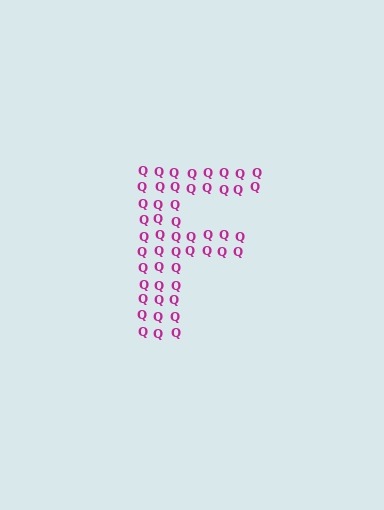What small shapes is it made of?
It is made of small letter Q's.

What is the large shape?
The large shape is the letter F.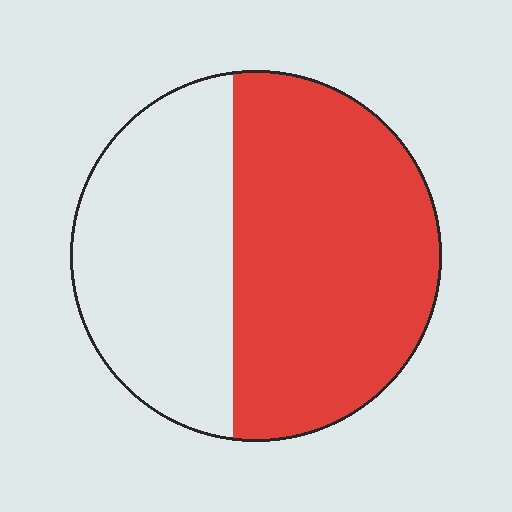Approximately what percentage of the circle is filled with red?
Approximately 60%.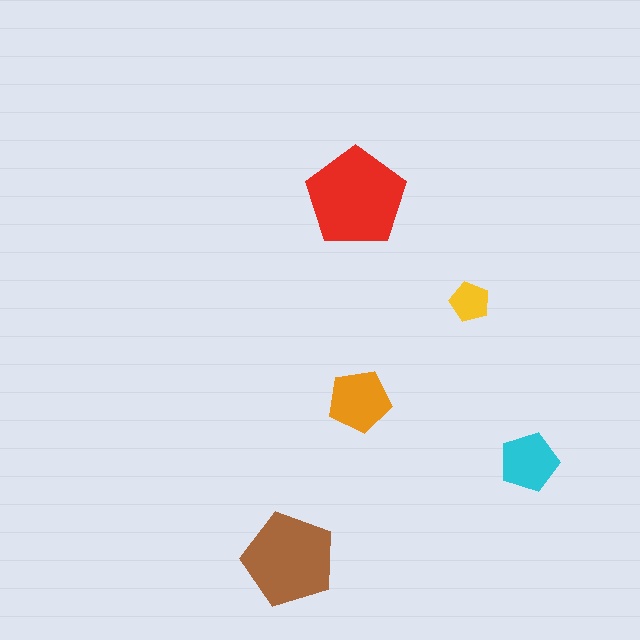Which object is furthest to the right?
The cyan pentagon is rightmost.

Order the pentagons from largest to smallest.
the red one, the brown one, the orange one, the cyan one, the yellow one.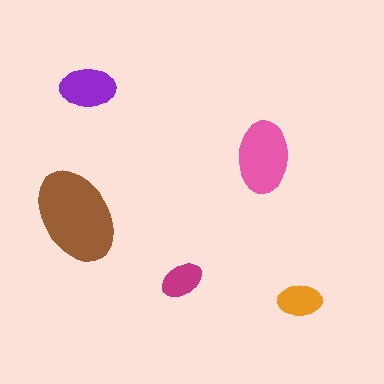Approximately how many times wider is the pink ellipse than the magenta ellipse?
About 1.5 times wider.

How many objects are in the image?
There are 5 objects in the image.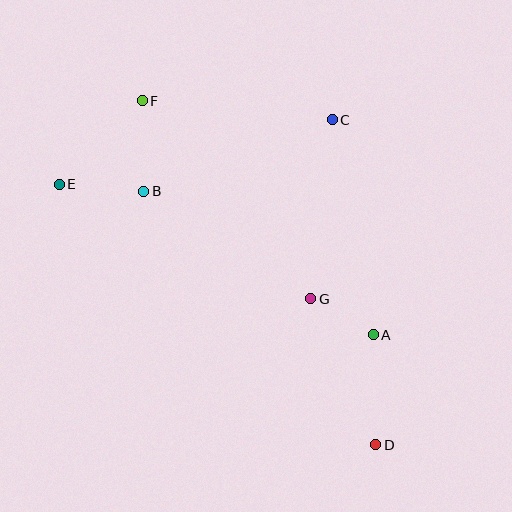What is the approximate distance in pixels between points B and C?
The distance between B and C is approximately 202 pixels.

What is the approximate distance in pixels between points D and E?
The distance between D and E is approximately 410 pixels.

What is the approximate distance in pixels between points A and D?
The distance between A and D is approximately 110 pixels.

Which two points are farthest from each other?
Points D and F are farthest from each other.